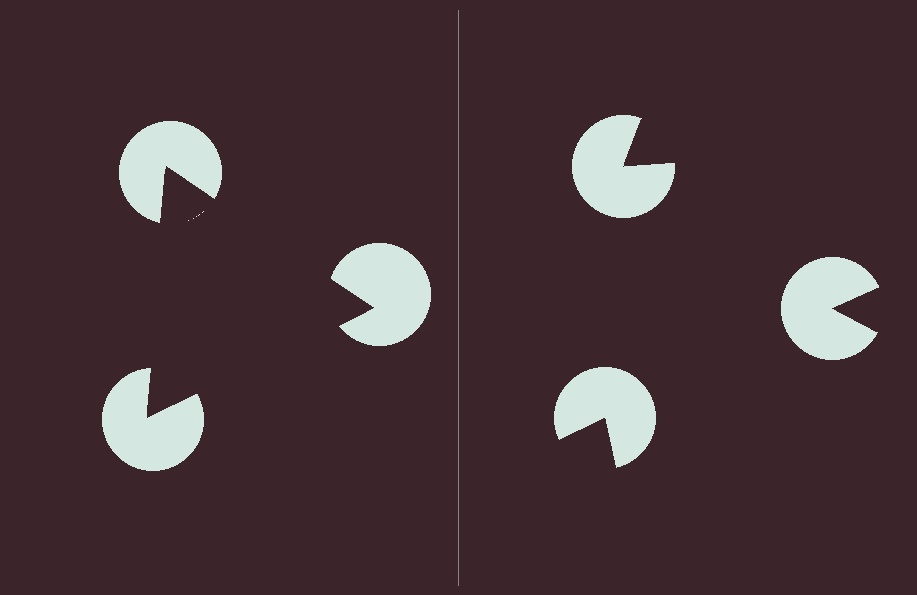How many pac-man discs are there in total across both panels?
6 — 3 on each side.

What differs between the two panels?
The pac-man discs are positioned identically on both sides; only the wedge orientations differ. On the left they align to a triangle; on the right they are misaligned.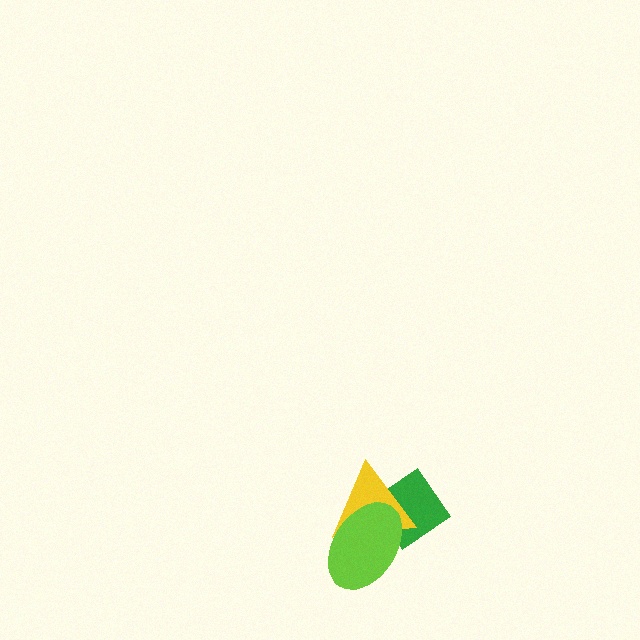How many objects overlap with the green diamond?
2 objects overlap with the green diamond.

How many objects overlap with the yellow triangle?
2 objects overlap with the yellow triangle.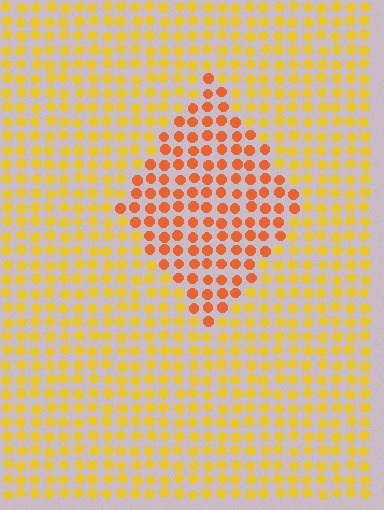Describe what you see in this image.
The image is filled with small yellow elements in a uniform arrangement. A diamond-shaped region is visible where the elements are tinted to a slightly different hue, forming a subtle color boundary.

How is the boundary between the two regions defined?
The boundary is defined purely by a slight shift in hue (about 33 degrees). Spacing, size, and orientation are identical on both sides.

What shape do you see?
I see a diamond.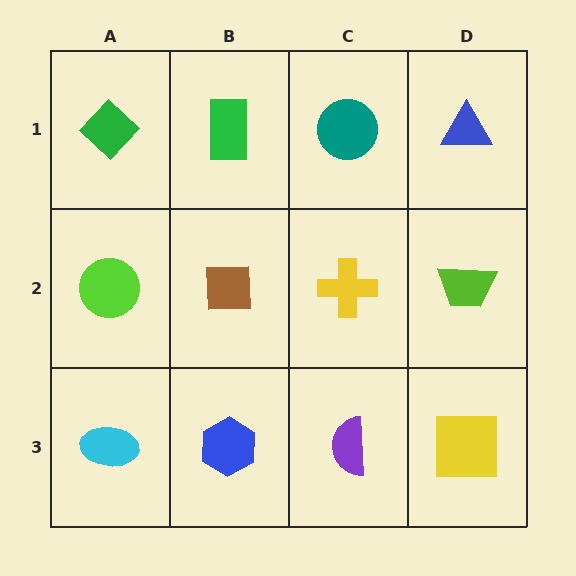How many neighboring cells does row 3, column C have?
3.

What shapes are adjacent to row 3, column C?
A yellow cross (row 2, column C), a blue hexagon (row 3, column B), a yellow square (row 3, column D).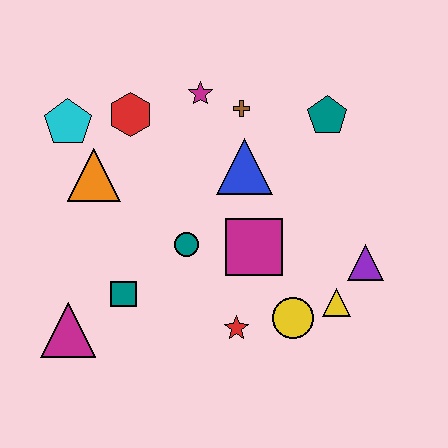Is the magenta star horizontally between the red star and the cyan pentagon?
Yes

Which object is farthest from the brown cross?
The magenta triangle is farthest from the brown cross.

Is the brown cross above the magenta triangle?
Yes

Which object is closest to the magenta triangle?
The teal square is closest to the magenta triangle.